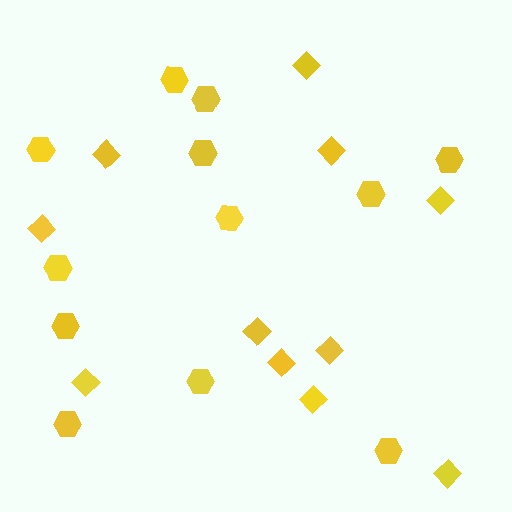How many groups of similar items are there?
There are 2 groups: one group of diamonds (11) and one group of hexagons (12).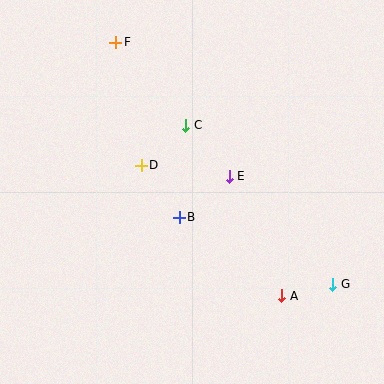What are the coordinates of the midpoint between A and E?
The midpoint between A and E is at (256, 236).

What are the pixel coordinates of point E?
Point E is at (229, 176).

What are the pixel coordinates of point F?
Point F is at (116, 42).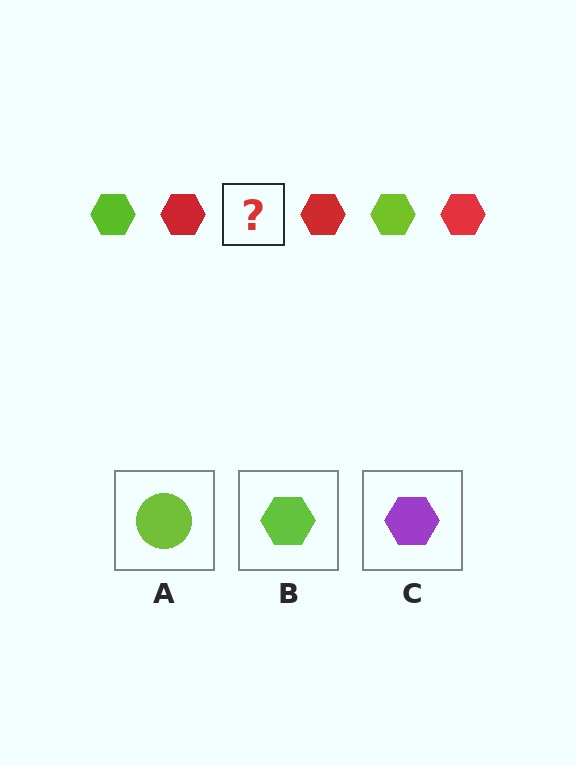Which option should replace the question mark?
Option B.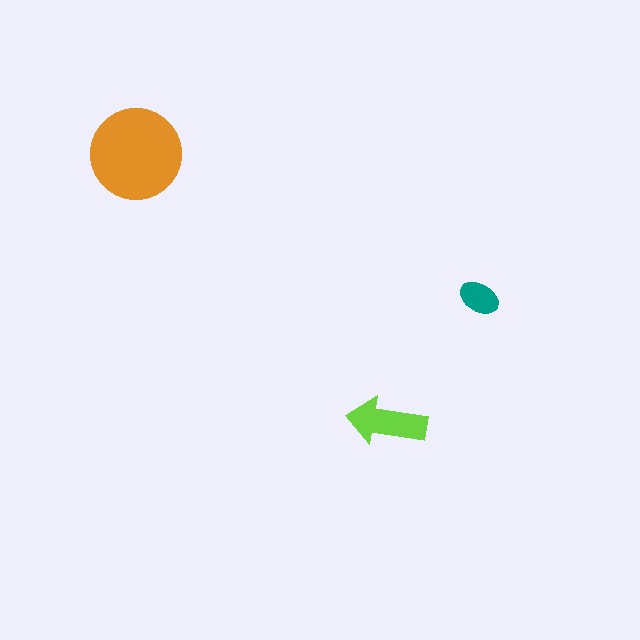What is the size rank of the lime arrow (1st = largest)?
2nd.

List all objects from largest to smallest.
The orange circle, the lime arrow, the teal ellipse.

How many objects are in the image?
There are 3 objects in the image.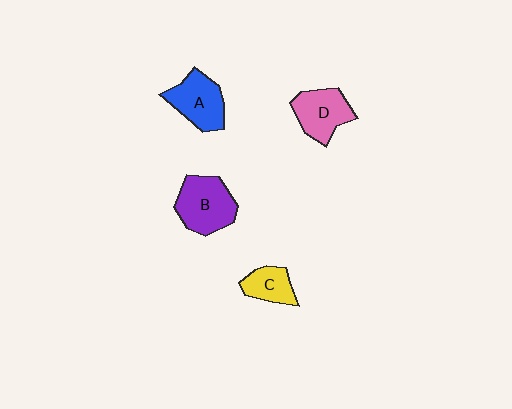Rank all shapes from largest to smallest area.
From largest to smallest: B (purple), A (blue), D (pink), C (yellow).